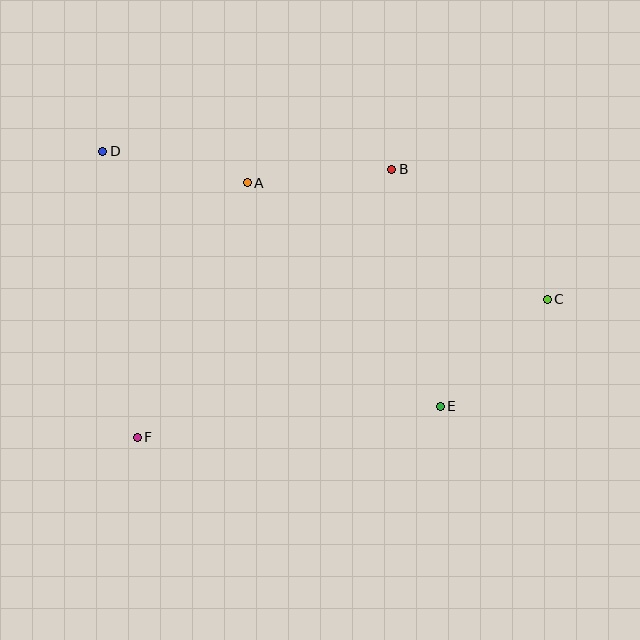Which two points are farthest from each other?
Points C and D are farthest from each other.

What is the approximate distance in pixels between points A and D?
The distance between A and D is approximately 148 pixels.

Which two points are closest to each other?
Points A and B are closest to each other.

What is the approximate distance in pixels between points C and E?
The distance between C and E is approximately 151 pixels.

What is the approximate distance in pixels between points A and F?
The distance between A and F is approximately 277 pixels.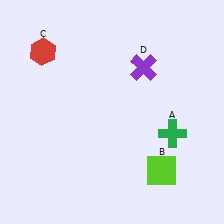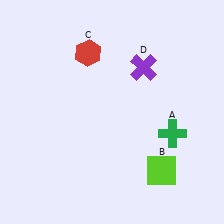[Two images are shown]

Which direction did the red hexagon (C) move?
The red hexagon (C) moved right.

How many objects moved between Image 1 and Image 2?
1 object moved between the two images.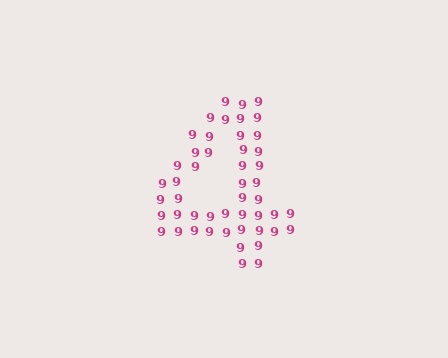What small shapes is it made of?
It is made of small digit 9's.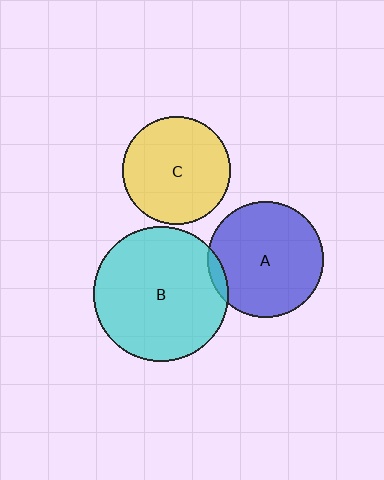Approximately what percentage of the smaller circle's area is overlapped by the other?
Approximately 5%.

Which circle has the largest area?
Circle B (cyan).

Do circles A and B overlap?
Yes.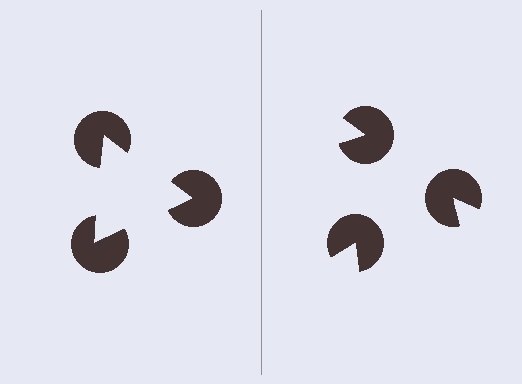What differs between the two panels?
The pac-man discs are positioned identically on both sides; only the wedge orientations differ. On the left they align to a triangle; on the right they are misaligned.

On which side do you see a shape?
An illusory triangle appears on the left side. On the right side the wedge cuts are rotated, so no coherent shape forms.